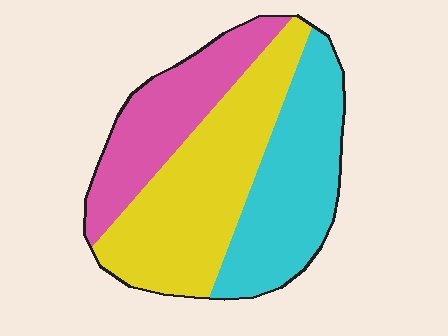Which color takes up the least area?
Pink, at roughly 25%.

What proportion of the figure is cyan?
Cyan takes up about one third (1/3) of the figure.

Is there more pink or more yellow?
Yellow.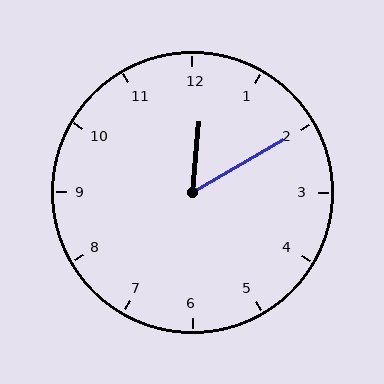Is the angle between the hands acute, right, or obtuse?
It is acute.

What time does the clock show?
12:10.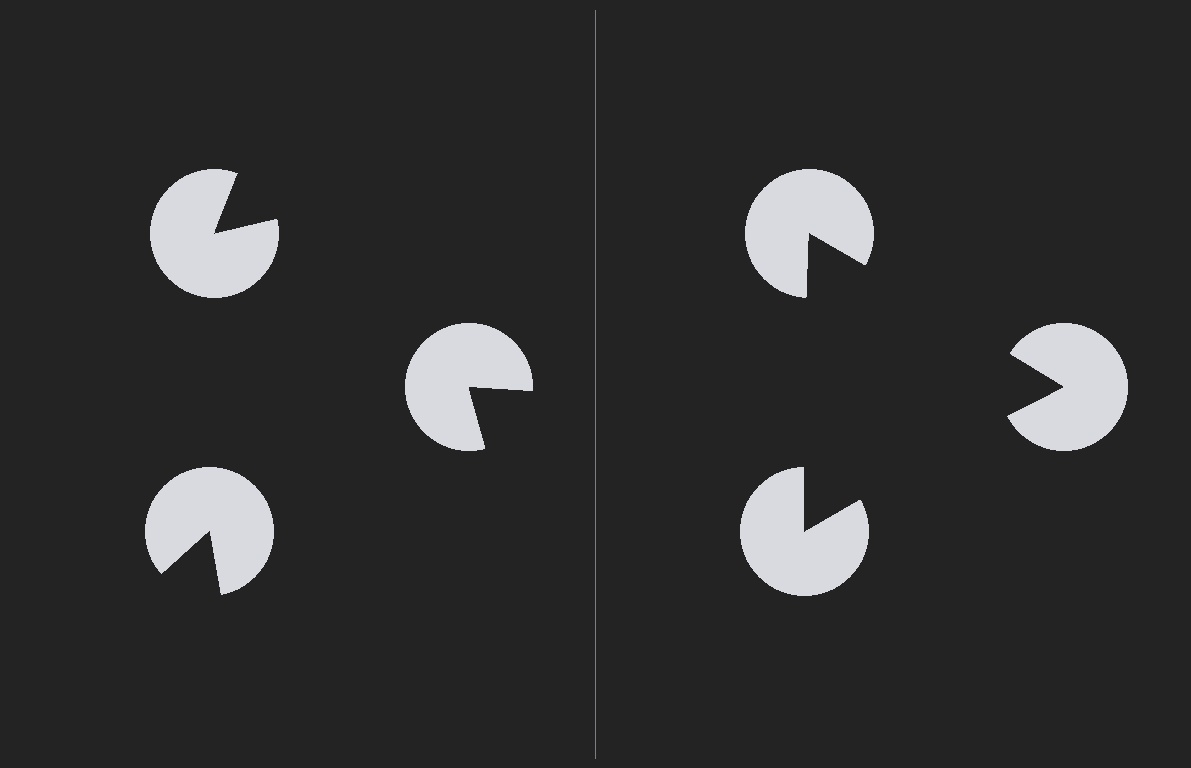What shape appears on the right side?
An illusory triangle.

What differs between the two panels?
The pac-man discs are positioned identically on both sides; only the wedge orientations differ. On the right they align to a triangle; on the left they are misaligned.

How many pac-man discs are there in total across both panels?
6 — 3 on each side.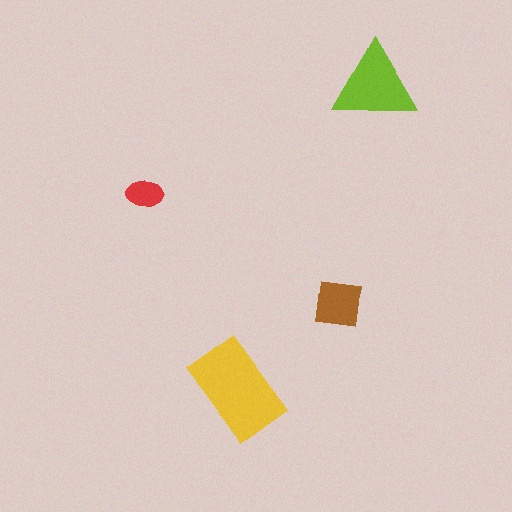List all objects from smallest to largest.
The red ellipse, the brown square, the lime triangle, the yellow rectangle.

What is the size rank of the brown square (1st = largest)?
3rd.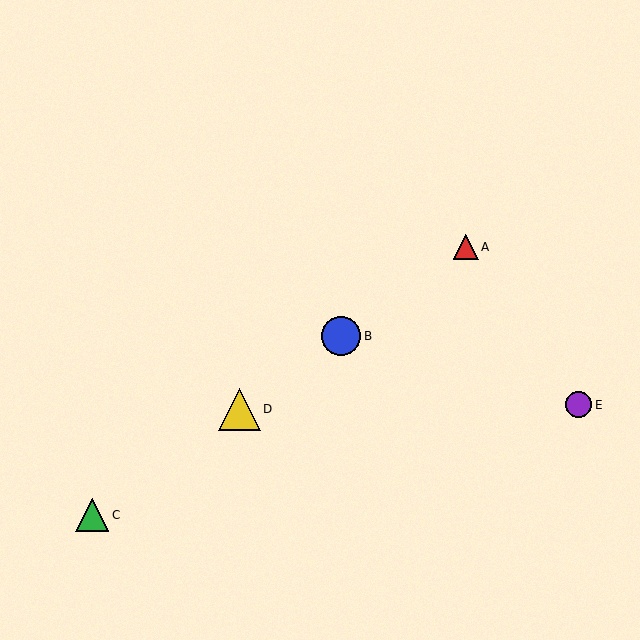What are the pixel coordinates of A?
Object A is at (466, 247).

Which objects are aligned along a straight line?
Objects A, B, C, D are aligned along a straight line.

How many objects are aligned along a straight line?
4 objects (A, B, C, D) are aligned along a straight line.